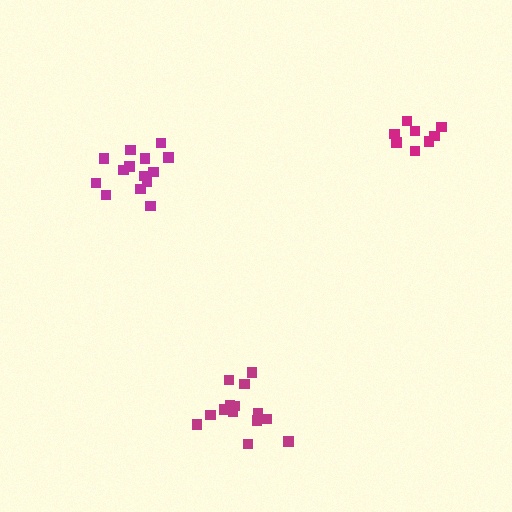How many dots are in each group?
Group 1: 14 dots, Group 2: 8 dots, Group 3: 14 dots (36 total).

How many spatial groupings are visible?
There are 3 spatial groupings.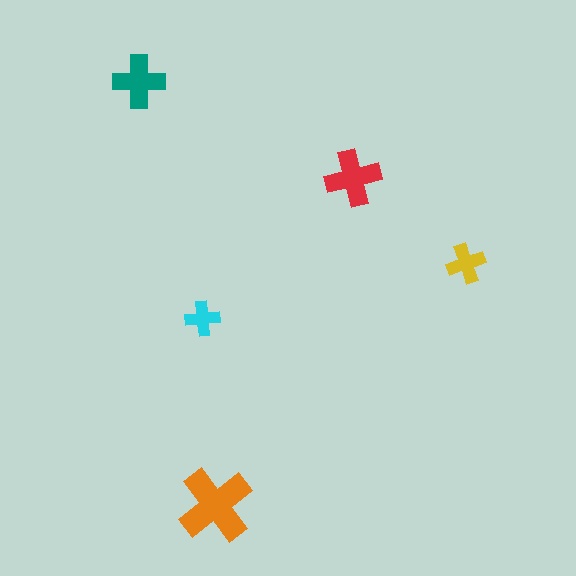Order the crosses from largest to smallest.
the orange one, the red one, the teal one, the yellow one, the cyan one.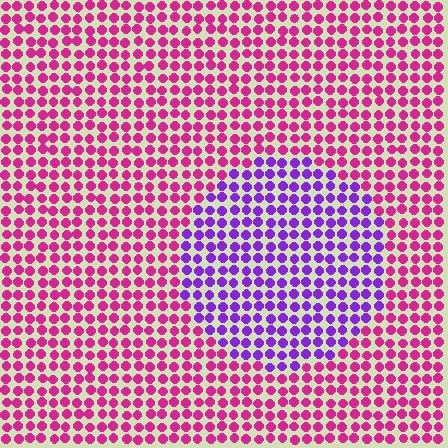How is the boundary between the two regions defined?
The boundary is defined purely by a slight shift in hue (about 50 degrees). Spacing, size, and orientation are identical on both sides.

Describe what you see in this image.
The image is filled with small magenta elements in a uniform arrangement. A circle-shaped region is visible where the elements are tinted to a slightly different hue, forming a subtle color boundary.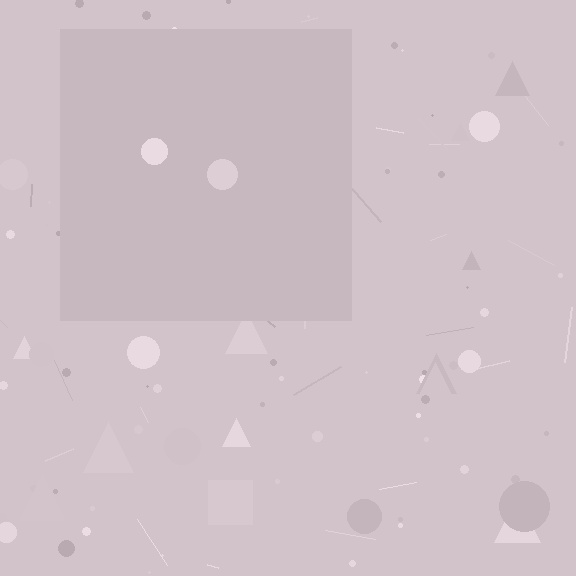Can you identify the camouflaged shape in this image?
The camouflaged shape is a square.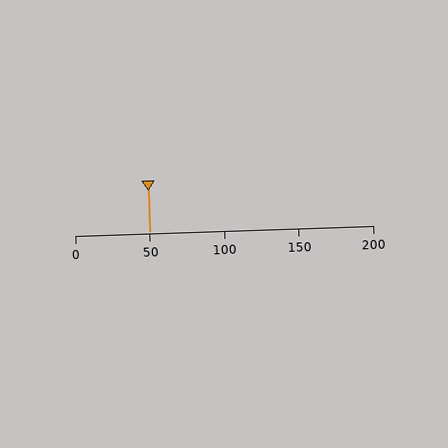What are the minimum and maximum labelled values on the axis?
The axis runs from 0 to 200.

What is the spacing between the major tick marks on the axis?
The major ticks are spaced 50 apart.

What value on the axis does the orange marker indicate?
The marker indicates approximately 50.